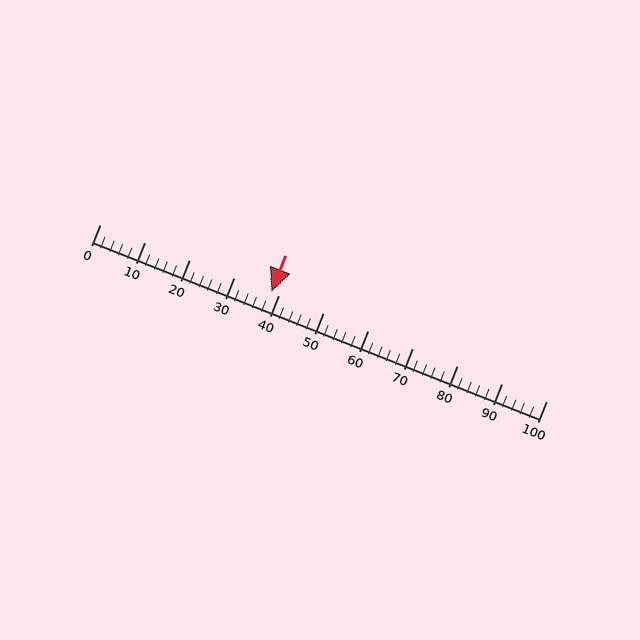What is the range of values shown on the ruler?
The ruler shows values from 0 to 100.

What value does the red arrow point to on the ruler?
The red arrow points to approximately 38.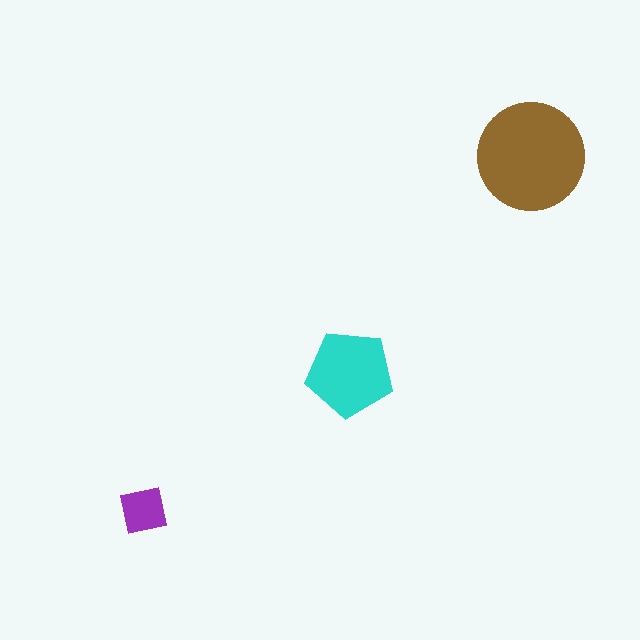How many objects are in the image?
There are 3 objects in the image.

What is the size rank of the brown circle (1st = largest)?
1st.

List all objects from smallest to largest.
The purple square, the cyan pentagon, the brown circle.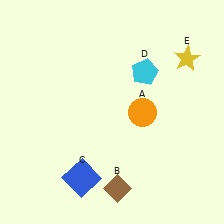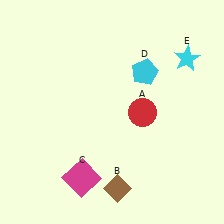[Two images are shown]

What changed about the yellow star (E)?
In Image 1, E is yellow. In Image 2, it changed to cyan.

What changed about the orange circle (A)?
In Image 1, A is orange. In Image 2, it changed to red.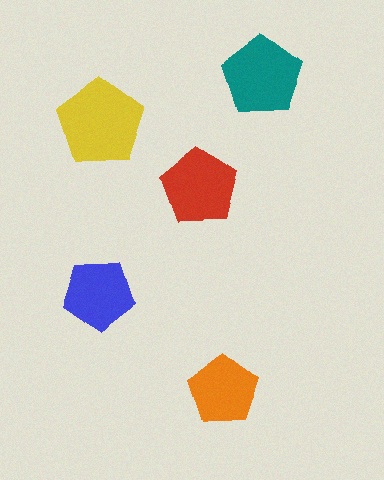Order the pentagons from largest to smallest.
the yellow one, the teal one, the red one, the blue one, the orange one.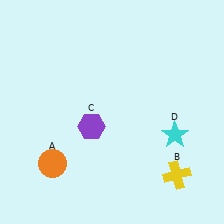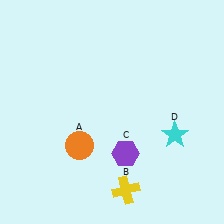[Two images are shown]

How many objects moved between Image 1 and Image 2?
3 objects moved between the two images.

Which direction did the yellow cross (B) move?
The yellow cross (B) moved left.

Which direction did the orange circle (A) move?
The orange circle (A) moved right.